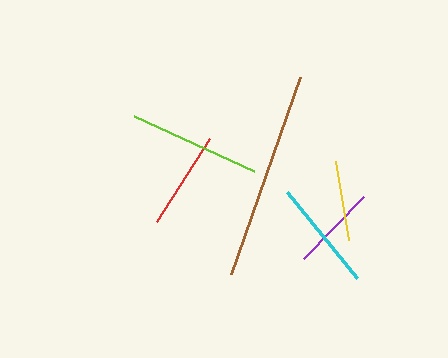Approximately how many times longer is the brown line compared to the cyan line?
The brown line is approximately 1.9 times the length of the cyan line.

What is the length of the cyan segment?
The cyan segment is approximately 110 pixels long.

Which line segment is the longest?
The brown line is the longest at approximately 209 pixels.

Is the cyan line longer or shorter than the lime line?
The lime line is longer than the cyan line.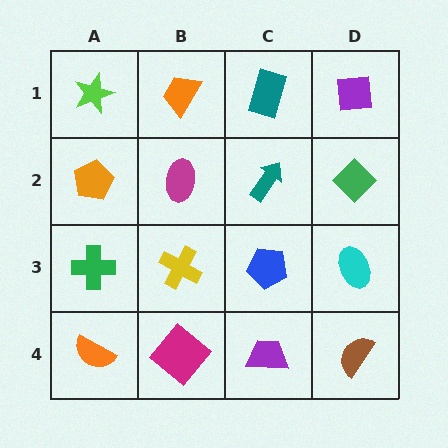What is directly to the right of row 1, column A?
An orange trapezoid.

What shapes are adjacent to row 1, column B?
A magenta ellipse (row 2, column B), a lime star (row 1, column A), a teal rectangle (row 1, column C).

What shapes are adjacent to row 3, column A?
An orange pentagon (row 2, column A), an orange semicircle (row 4, column A), a yellow cross (row 3, column B).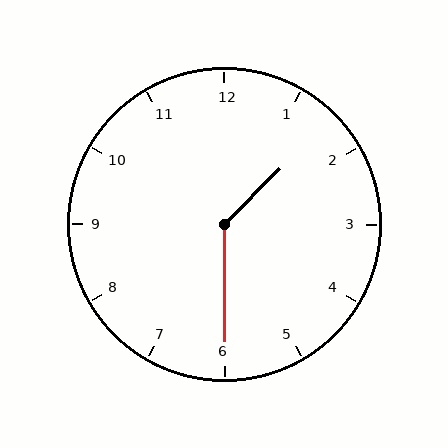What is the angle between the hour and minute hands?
Approximately 135 degrees.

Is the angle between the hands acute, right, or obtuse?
It is obtuse.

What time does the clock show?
1:30.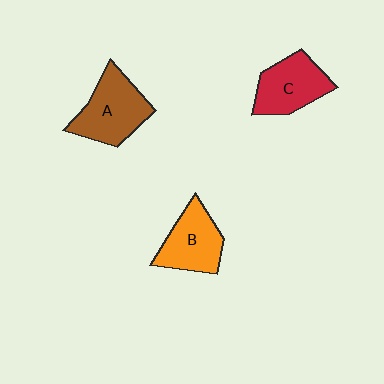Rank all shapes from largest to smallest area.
From largest to smallest: A (brown), C (red), B (orange).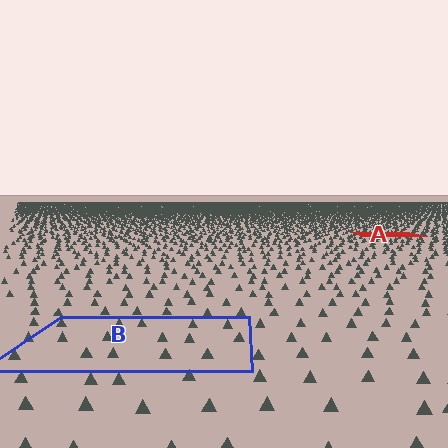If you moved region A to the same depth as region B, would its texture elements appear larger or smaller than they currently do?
They would appear larger. At a closer depth, the same texture elements are projected at a bigger on-screen size.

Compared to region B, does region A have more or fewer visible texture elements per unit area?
Region A has more texture elements per unit area — they are packed more densely because it is farther away.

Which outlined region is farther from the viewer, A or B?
Region A is farther from the viewer — the texture elements inside it appear smaller and more densely packed.